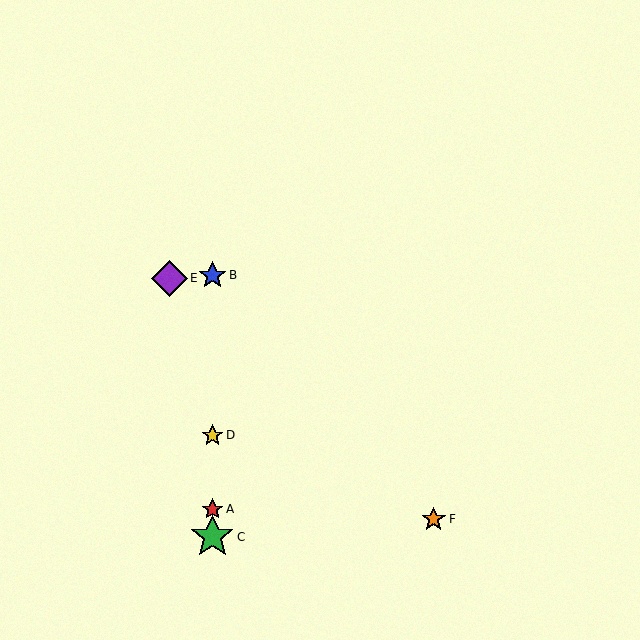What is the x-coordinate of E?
Object E is at x≈170.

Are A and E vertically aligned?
No, A is at x≈212 and E is at x≈170.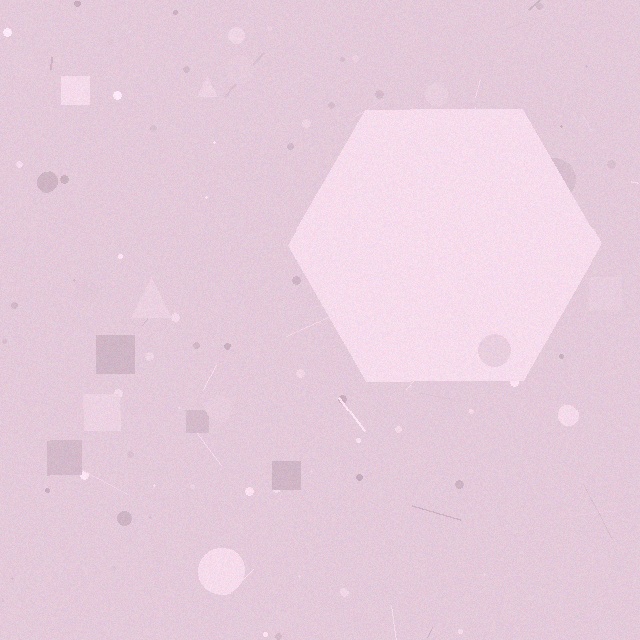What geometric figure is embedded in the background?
A hexagon is embedded in the background.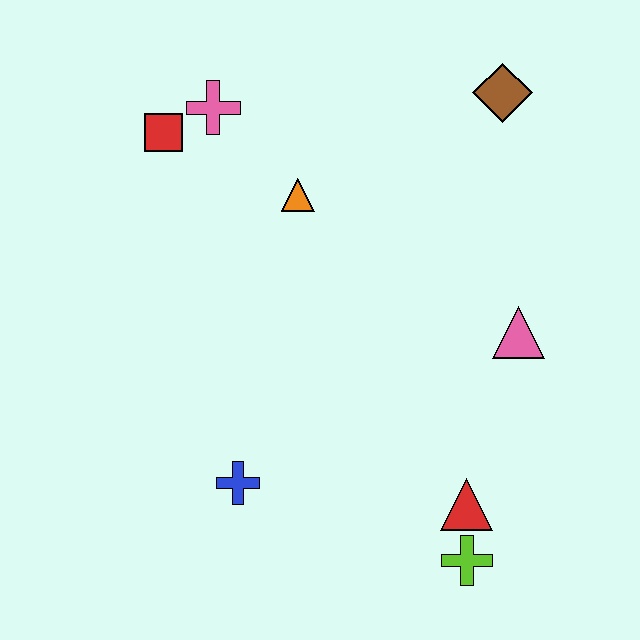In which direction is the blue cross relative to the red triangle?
The blue cross is to the left of the red triangle.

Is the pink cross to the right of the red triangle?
No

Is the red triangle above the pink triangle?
No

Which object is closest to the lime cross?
The red triangle is closest to the lime cross.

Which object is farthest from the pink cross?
The lime cross is farthest from the pink cross.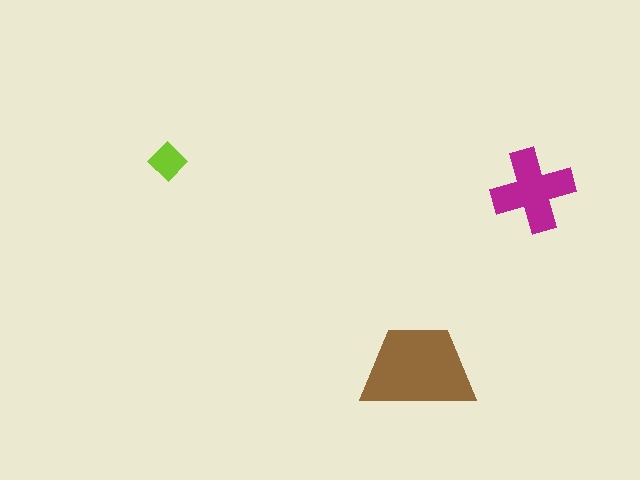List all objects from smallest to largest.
The lime diamond, the magenta cross, the brown trapezoid.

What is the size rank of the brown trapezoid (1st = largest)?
1st.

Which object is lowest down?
The brown trapezoid is bottommost.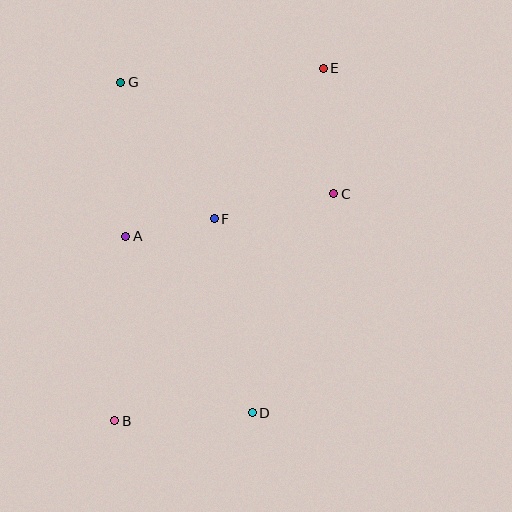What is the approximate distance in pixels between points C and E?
The distance between C and E is approximately 126 pixels.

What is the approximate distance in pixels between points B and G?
The distance between B and G is approximately 339 pixels.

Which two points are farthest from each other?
Points B and E are farthest from each other.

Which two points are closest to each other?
Points A and F are closest to each other.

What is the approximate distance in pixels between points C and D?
The distance between C and D is approximately 234 pixels.